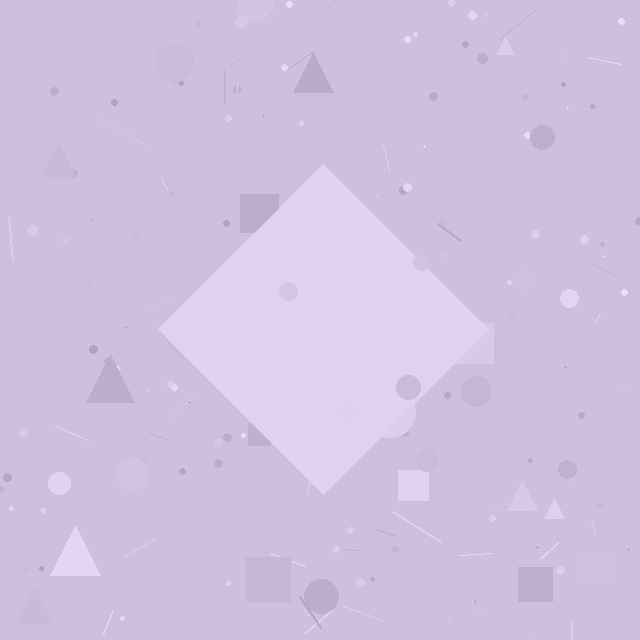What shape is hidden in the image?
A diamond is hidden in the image.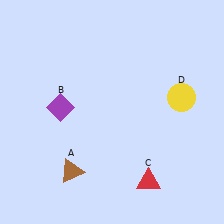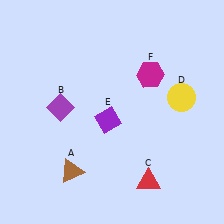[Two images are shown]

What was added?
A purple diamond (E), a magenta hexagon (F) were added in Image 2.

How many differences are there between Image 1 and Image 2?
There are 2 differences between the two images.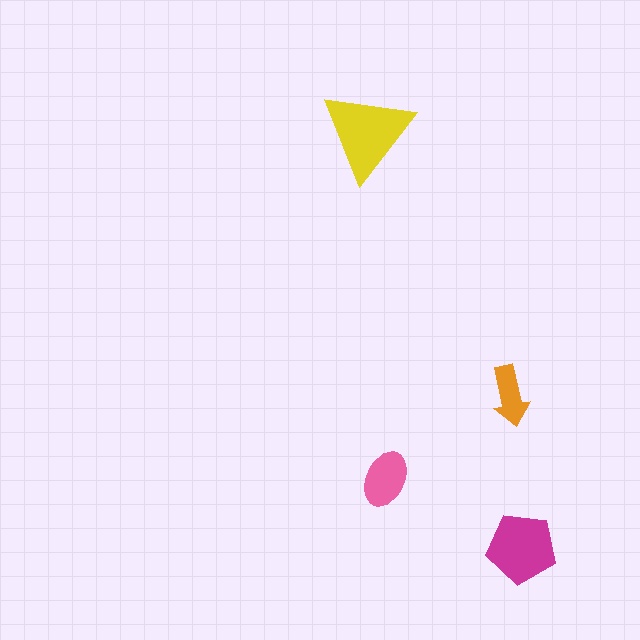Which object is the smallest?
The orange arrow.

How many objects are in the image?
There are 4 objects in the image.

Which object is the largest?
The yellow triangle.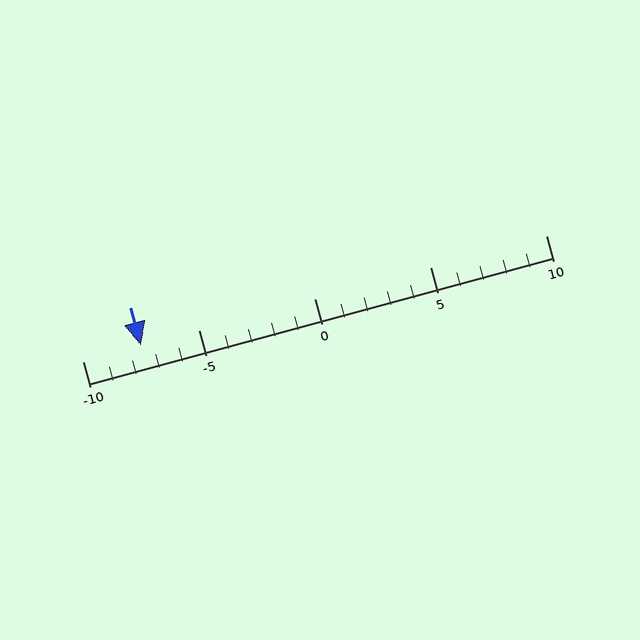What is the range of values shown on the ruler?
The ruler shows values from -10 to 10.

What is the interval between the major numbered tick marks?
The major tick marks are spaced 5 units apart.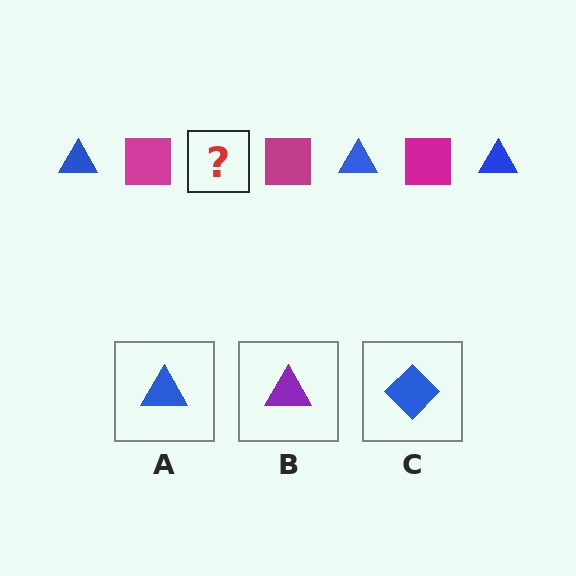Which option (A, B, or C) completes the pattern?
A.